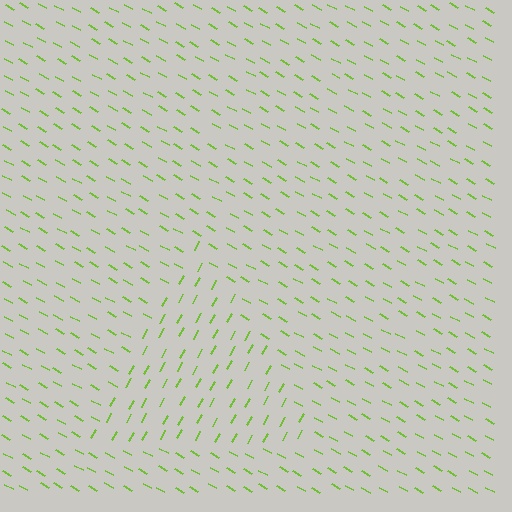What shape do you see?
I see a triangle.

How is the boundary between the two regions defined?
The boundary is defined purely by a change in line orientation (approximately 90 degrees difference). All lines are the same color and thickness.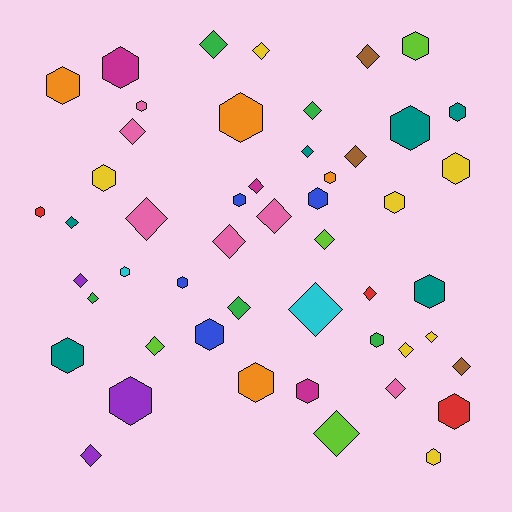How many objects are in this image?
There are 50 objects.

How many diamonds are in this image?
There are 25 diamonds.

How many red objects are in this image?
There are 3 red objects.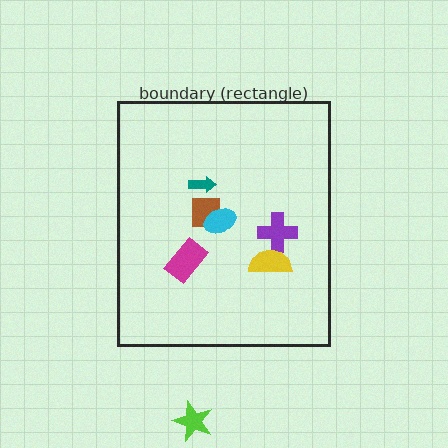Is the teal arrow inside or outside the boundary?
Inside.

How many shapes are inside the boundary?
6 inside, 1 outside.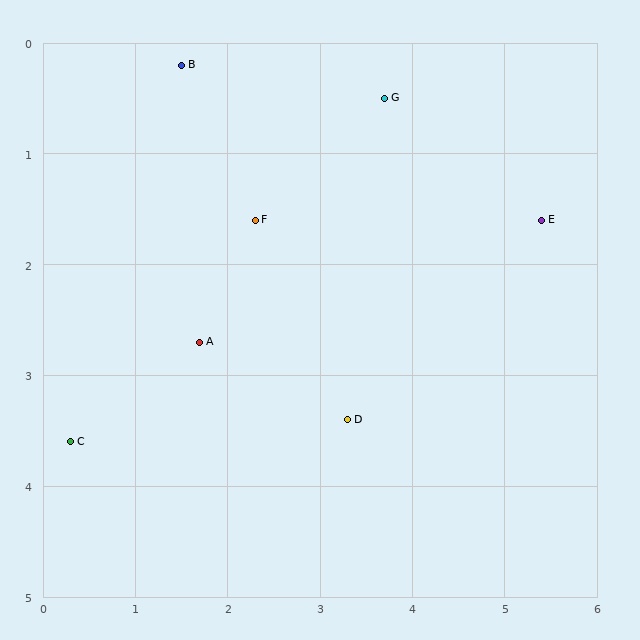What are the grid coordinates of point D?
Point D is at approximately (3.3, 3.4).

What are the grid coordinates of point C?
Point C is at approximately (0.3, 3.6).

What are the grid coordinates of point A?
Point A is at approximately (1.7, 2.7).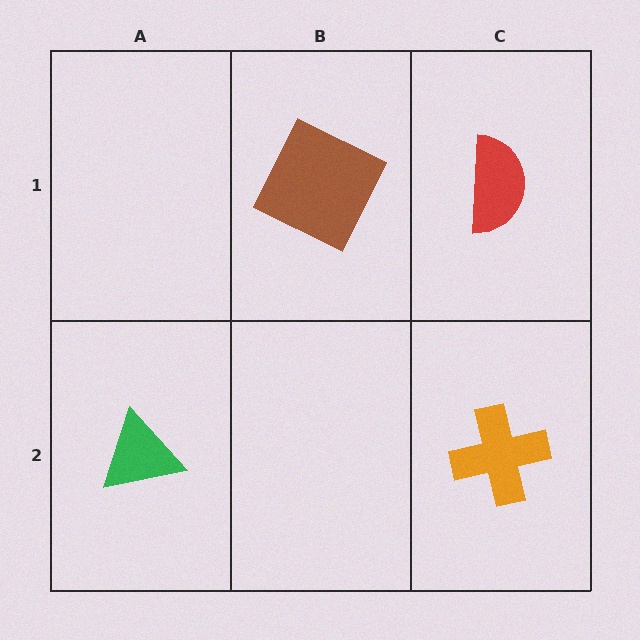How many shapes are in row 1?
2 shapes.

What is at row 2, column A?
A green triangle.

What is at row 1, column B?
A brown square.